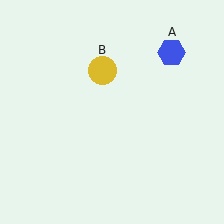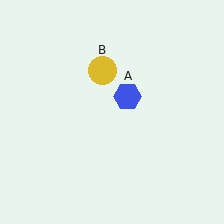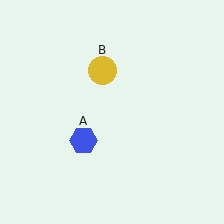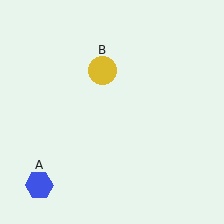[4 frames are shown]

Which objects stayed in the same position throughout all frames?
Yellow circle (object B) remained stationary.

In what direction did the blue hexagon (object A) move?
The blue hexagon (object A) moved down and to the left.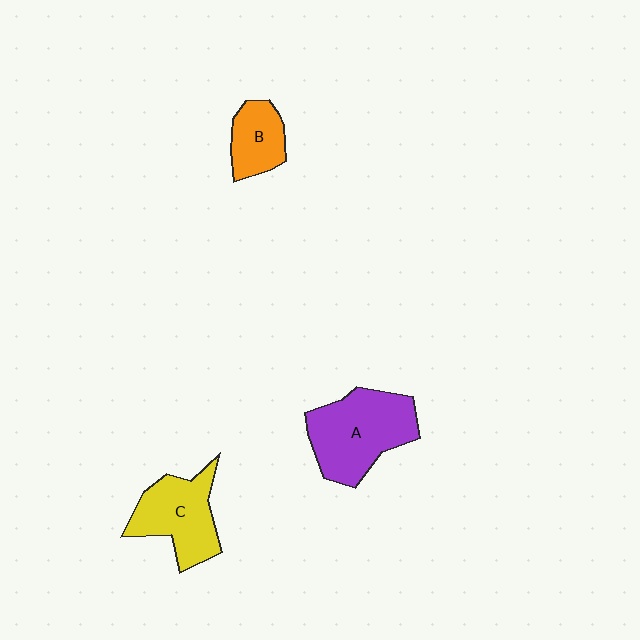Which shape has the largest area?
Shape A (purple).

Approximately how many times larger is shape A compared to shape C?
Approximately 1.3 times.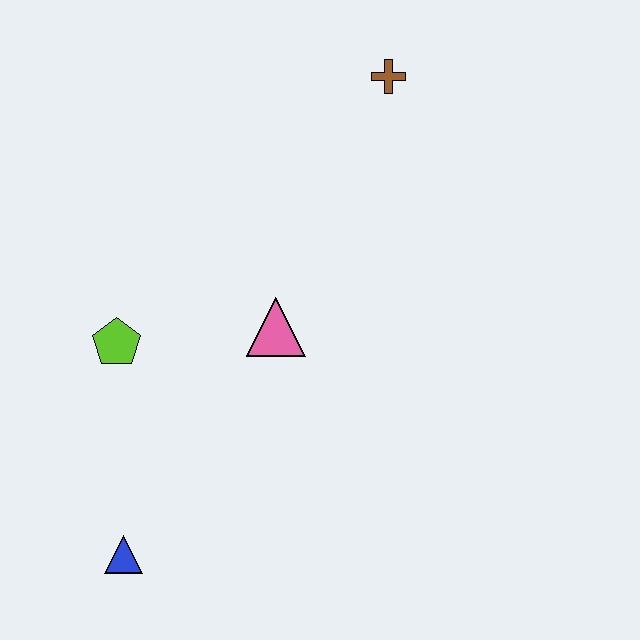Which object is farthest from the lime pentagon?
The brown cross is farthest from the lime pentagon.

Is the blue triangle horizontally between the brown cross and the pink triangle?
No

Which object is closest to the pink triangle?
The lime pentagon is closest to the pink triangle.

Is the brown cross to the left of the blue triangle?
No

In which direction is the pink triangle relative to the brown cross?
The pink triangle is below the brown cross.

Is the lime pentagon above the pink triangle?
No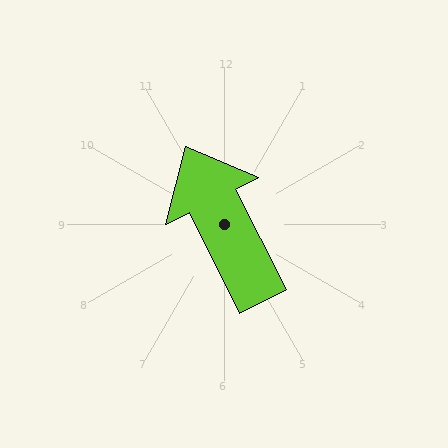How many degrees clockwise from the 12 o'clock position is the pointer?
Approximately 333 degrees.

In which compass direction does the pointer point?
Northwest.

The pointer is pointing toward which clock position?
Roughly 11 o'clock.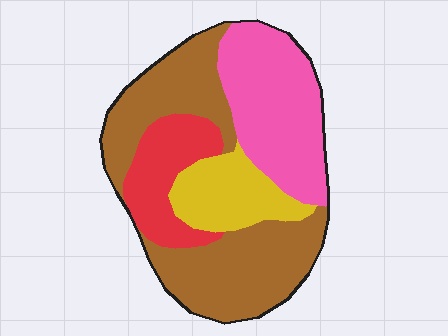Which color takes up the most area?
Brown, at roughly 45%.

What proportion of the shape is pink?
Pink takes up about one quarter (1/4) of the shape.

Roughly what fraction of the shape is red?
Red takes up less than a quarter of the shape.